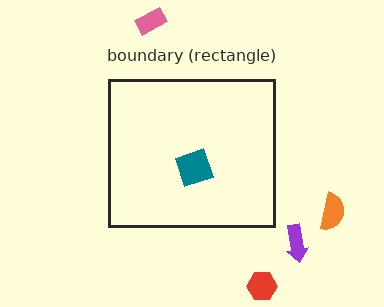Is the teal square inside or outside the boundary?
Inside.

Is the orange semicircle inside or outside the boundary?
Outside.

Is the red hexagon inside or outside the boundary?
Outside.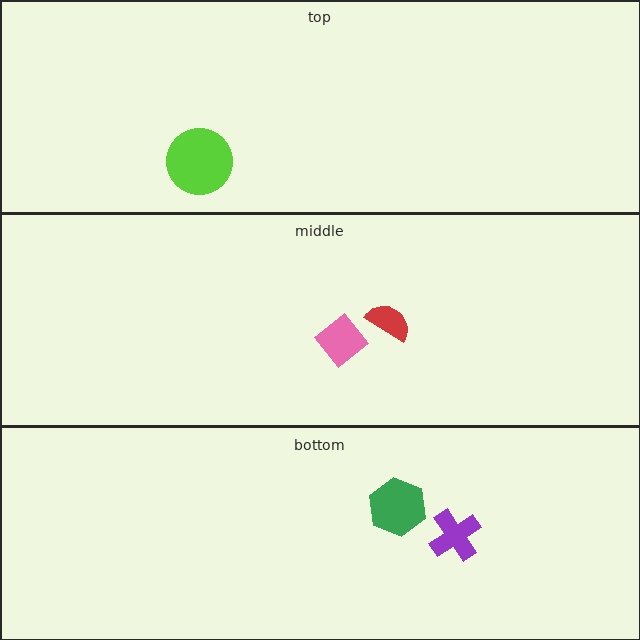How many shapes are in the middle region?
2.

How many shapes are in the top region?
1.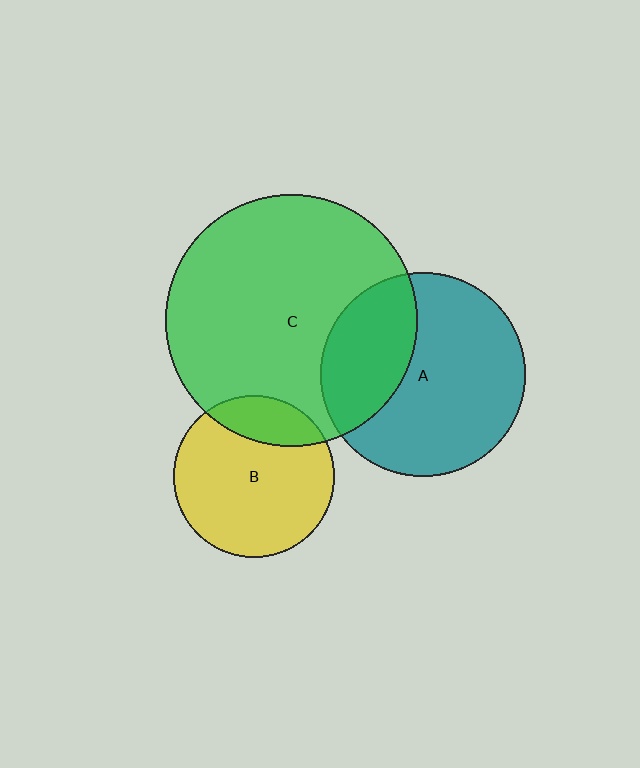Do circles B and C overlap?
Yes.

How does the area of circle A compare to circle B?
Approximately 1.6 times.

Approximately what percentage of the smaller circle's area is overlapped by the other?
Approximately 20%.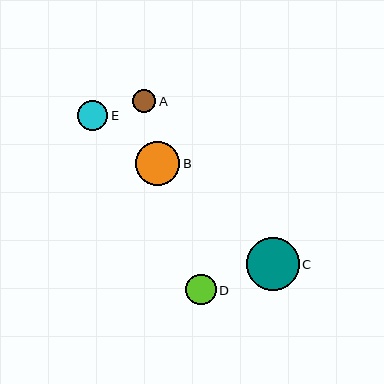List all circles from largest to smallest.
From largest to smallest: C, B, D, E, A.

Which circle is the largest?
Circle C is the largest with a size of approximately 53 pixels.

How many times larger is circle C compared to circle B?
Circle C is approximately 1.2 times the size of circle B.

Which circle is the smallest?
Circle A is the smallest with a size of approximately 23 pixels.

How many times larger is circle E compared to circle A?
Circle E is approximately 1.3 times the size of circle A.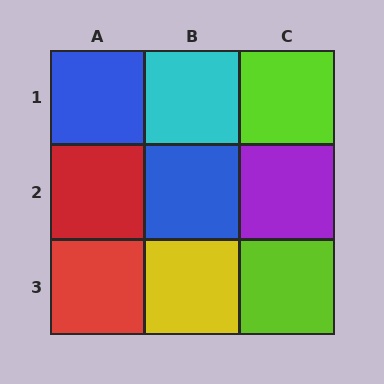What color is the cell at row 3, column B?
Yellow.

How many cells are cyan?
1 cell is cyan.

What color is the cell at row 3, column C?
Lime.